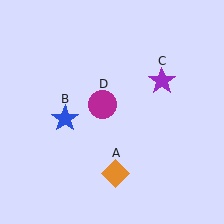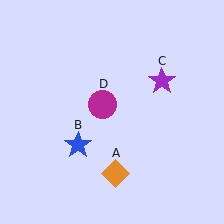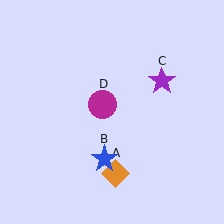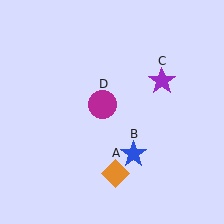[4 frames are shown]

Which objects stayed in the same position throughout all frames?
Orange diamond (object A) and purple star (object C) and magenta circle (object D) remained stationary.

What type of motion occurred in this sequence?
The blue star (object B) rotated counterclockwise around the center of the scene.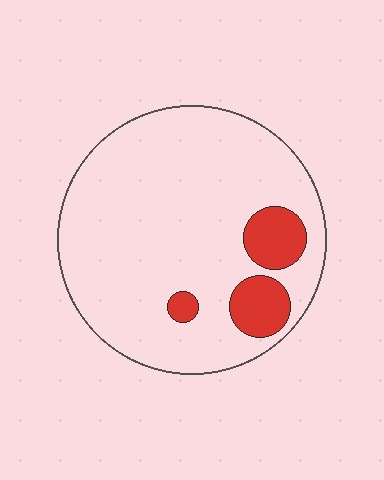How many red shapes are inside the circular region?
3.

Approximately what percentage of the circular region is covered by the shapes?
Approximately 10%.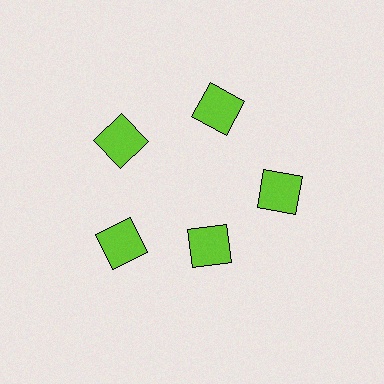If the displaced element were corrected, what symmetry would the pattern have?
It would have 5-fold rotational symmetry — the pattern would map onto itself every 72 degrees.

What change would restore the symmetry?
The symmetry would be restored by moving it outward, back onto the ring so that all 5 squares sit at equal angles and equal distance from the center.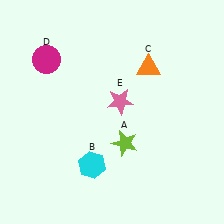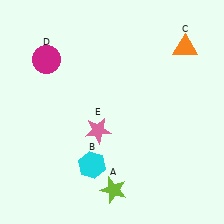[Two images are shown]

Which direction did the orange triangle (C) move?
The orange triangle (C) moved right.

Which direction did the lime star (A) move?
The lime star (A) moved down.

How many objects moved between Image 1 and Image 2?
3 objects moved between the two images.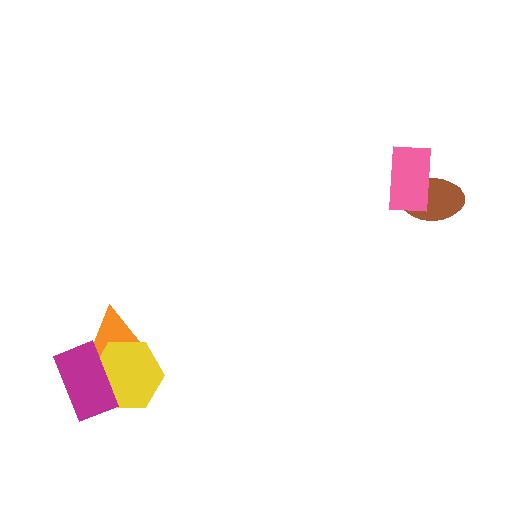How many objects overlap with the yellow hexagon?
2 objects overlap with the yellow hexagon.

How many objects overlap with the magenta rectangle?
2 objects overlap with the magenta rectangle.